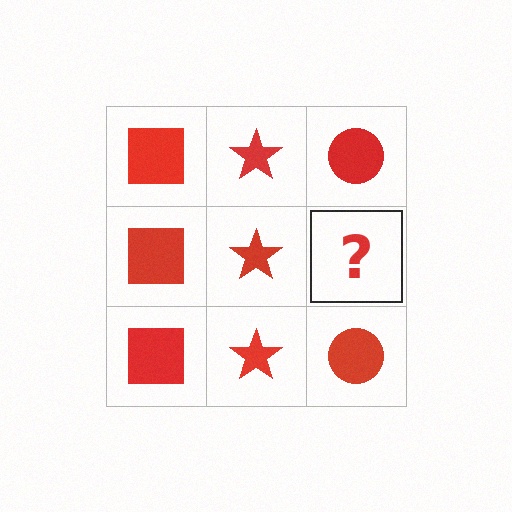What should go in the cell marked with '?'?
The missing cell should contain a red circle.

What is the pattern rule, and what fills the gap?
The rule is that each column has a consistent shape. The gap should be filled with a red circle.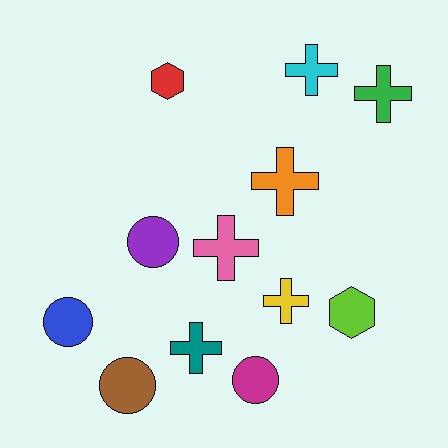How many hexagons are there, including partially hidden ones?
There are 2 hexagons.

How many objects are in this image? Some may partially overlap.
There are 12 objects.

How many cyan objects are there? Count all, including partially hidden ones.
There is 1 cyan object.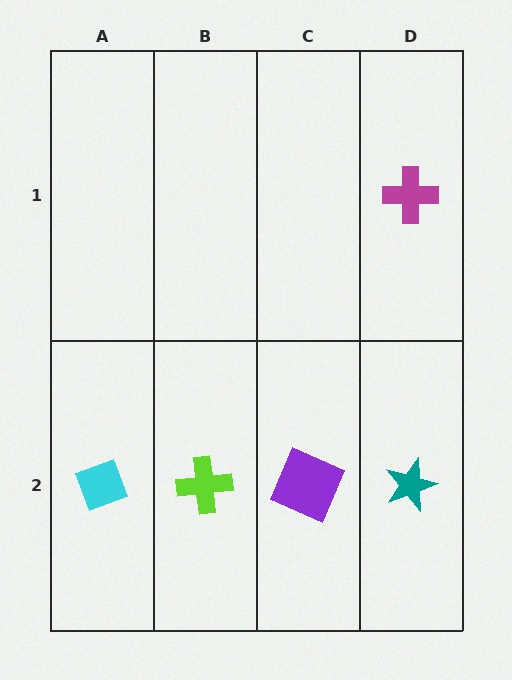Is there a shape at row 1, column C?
No, that cell is empty.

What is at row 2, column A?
A cyan diamond.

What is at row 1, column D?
A magenta cross.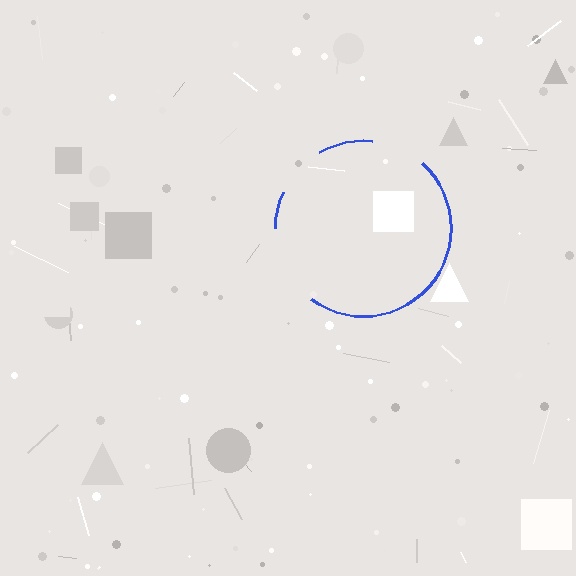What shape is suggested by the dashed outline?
The dashed outline suggests a circle.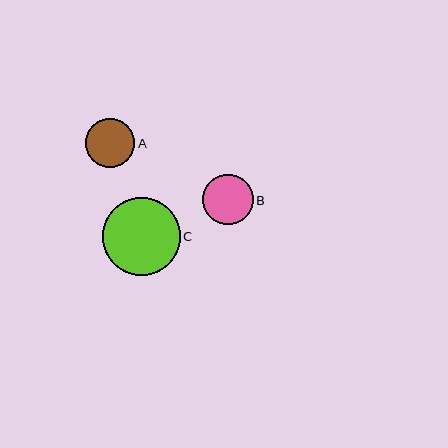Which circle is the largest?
Circle C is the largest with a size of approximately 78 pixels.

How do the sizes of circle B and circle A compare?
Circle B and circle A are approximately the same size.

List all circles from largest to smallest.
From largest to smallest: C, B, A.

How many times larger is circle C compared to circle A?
Circle C is approximately 1.6 times the size of circle A.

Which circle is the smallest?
Circle A is the smallest with a size of approximately 49 pixels.